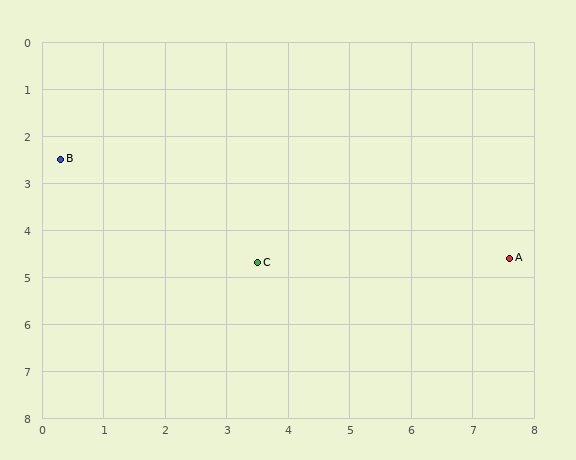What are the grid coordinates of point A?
Point A is at approximately (7.6, 4.6).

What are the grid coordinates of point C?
Point C is at approximately (3.5, 4.7).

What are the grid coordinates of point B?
Point B is at approximately (0.3, 2.5).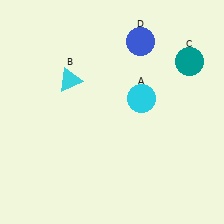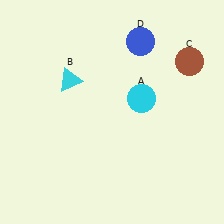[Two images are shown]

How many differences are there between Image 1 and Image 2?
There is 1 difference between the two images.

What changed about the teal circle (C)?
In Image 1, C is teal. In Image 2, it changed to brown.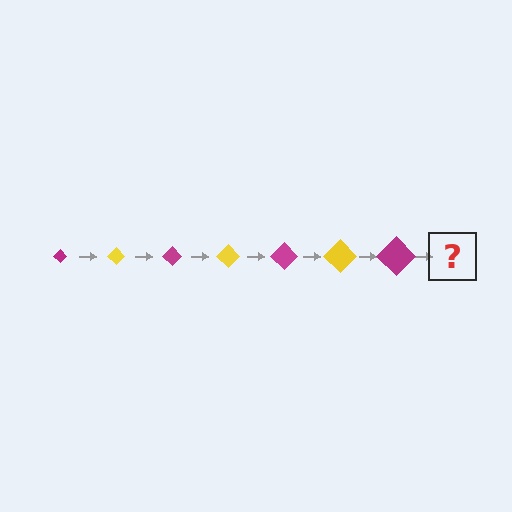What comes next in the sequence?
The next element should be a yellow diamond, larger than the previous one.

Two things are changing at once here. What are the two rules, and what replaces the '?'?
The two rules are that the diamond grows larger each step and the color cycles through magenta and yellow. The '?' should be a yellow diamond, larger than the previous one.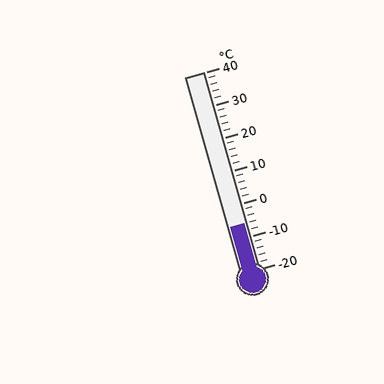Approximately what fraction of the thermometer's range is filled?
The thermometer is filled to approximately 25% of its range.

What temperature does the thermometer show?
The thermometer shows approximately -6°C.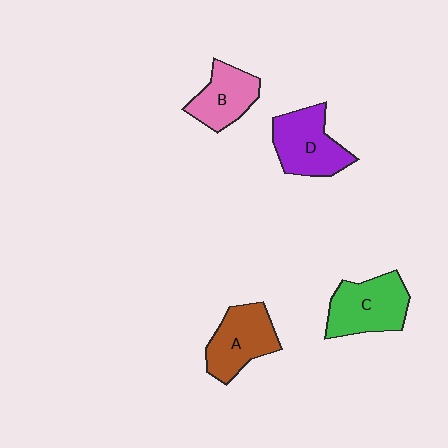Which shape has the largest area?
Shape C (green).